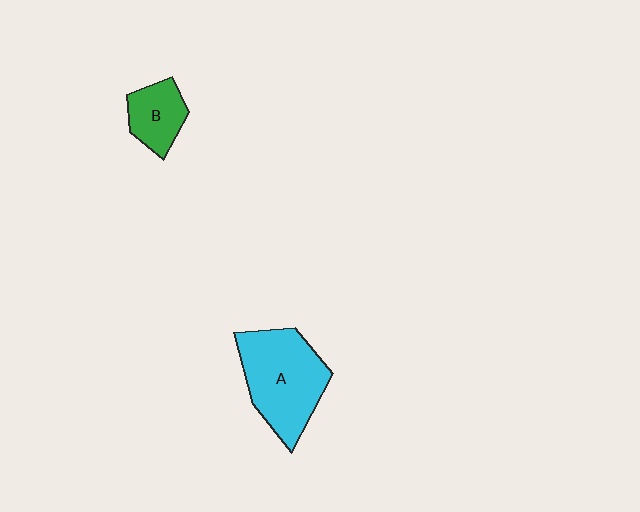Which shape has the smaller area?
Shape B (green).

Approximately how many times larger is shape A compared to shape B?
Approximately 2.2 times.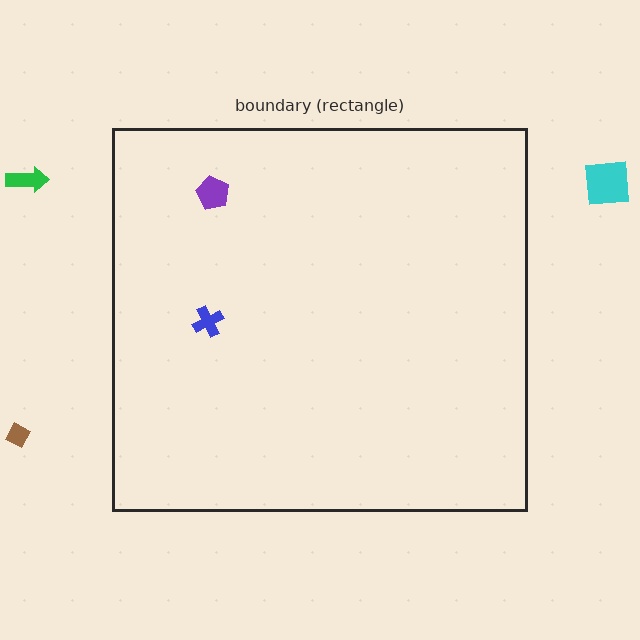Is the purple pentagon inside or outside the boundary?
Inside.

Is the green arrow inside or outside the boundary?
Outside.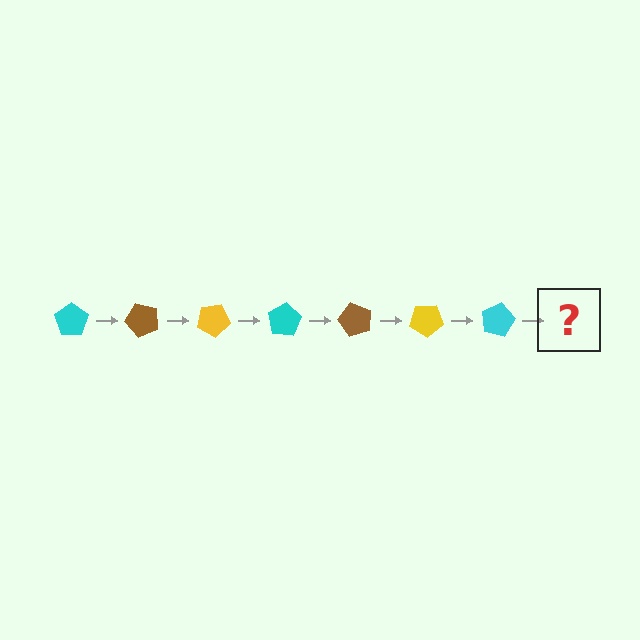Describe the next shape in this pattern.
It should be a brown pentagon, rotated 350 degrees from the start.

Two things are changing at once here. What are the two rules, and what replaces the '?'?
The two rules are that it rotates 50 degrees each step and the color cycles through cyan, brown, and yellow. The '?' should be a brown pentagon, rotated 350 degrees from the start.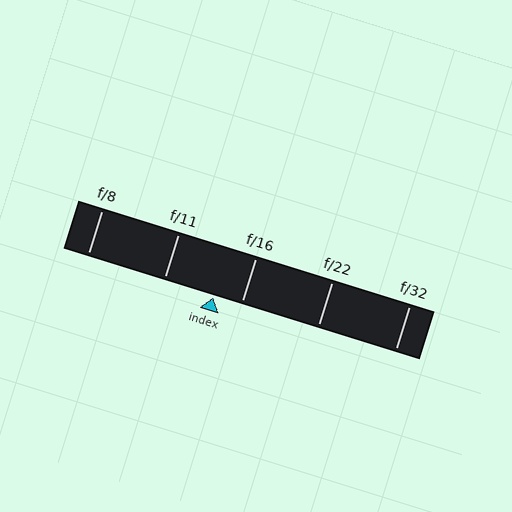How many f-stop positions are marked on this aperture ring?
There are 5 f-stop positions marked.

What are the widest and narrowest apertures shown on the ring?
The widest aperture shown is f/8 and the narrowest is f/32.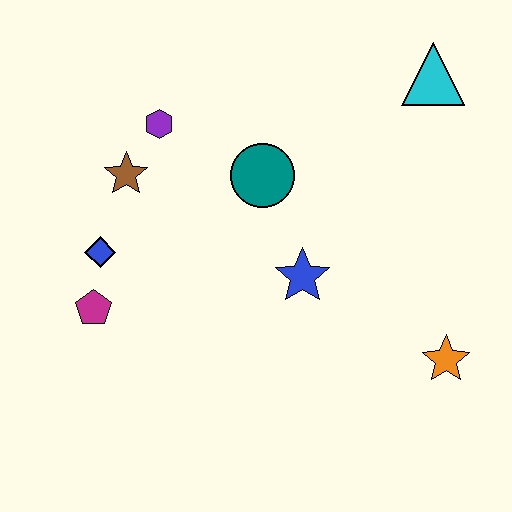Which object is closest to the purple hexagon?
The brown star is closest to the purple hexagon.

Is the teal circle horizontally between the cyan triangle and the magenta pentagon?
Yes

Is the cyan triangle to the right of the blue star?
Yes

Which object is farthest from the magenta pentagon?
The cyan triangle is farthest from the magenta pentagon.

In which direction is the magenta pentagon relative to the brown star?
The magenta pentagon is below the brown star.